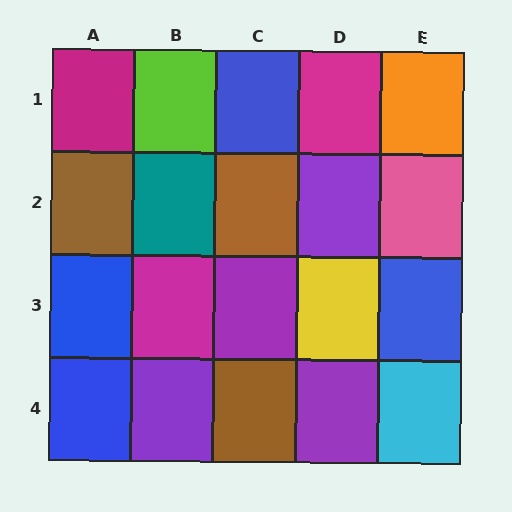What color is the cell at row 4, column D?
Purple.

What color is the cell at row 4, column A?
Blue.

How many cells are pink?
1 cell is pink.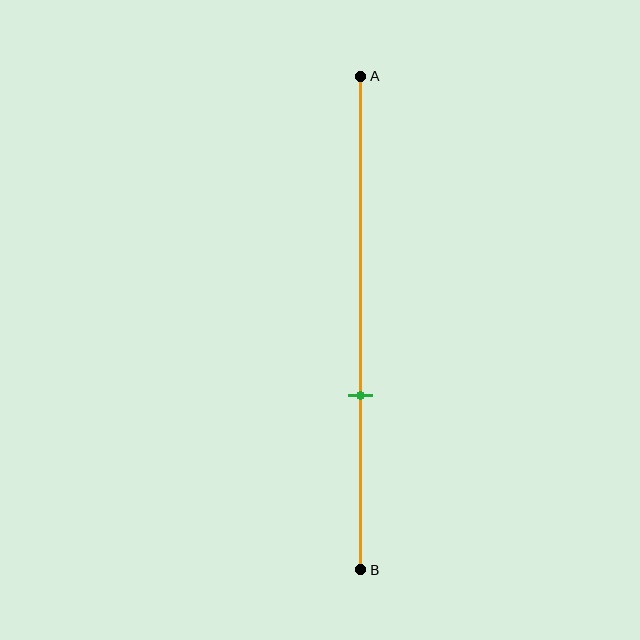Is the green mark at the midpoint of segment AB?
No, the mark is at about 65% from A, not at the 50% midpoint.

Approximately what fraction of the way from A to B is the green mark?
The green mark is approximately 65% of the way from A to B.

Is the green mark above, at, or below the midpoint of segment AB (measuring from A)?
The green mark is below the midpoint of segment AB.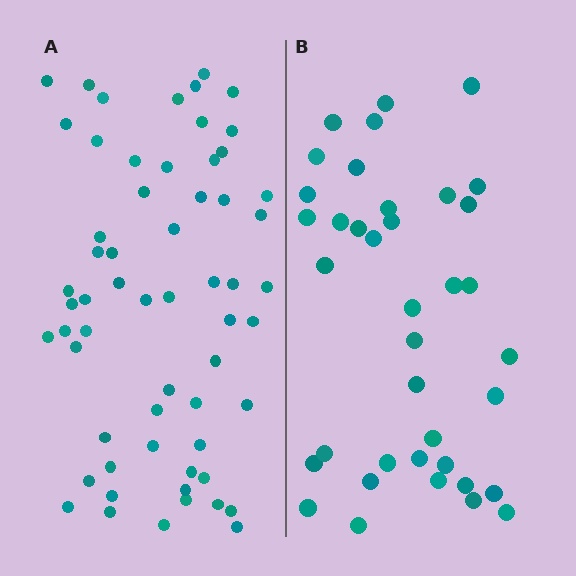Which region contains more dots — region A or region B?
Region A (the left region) has more dots.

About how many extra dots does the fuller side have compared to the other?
Region A has approximately 20 more dots than region B.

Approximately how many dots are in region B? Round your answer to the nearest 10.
About 40 dots. (The exact count is 38, which rounds to 40.)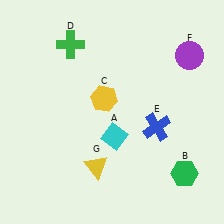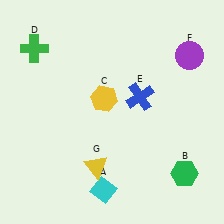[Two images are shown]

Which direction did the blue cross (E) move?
The blue cross (E) moved up.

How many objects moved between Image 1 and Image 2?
3 objects moved between the two images.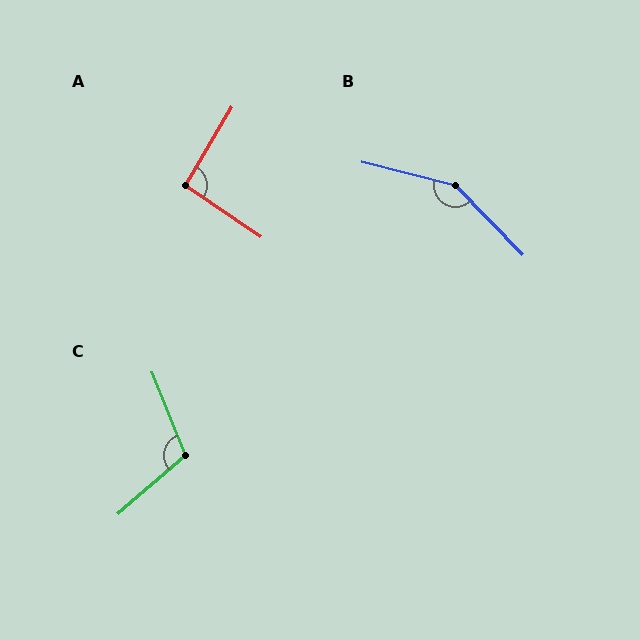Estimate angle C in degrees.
Approximately 109 degrees.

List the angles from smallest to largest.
A (93°), C (109°), B (149°).